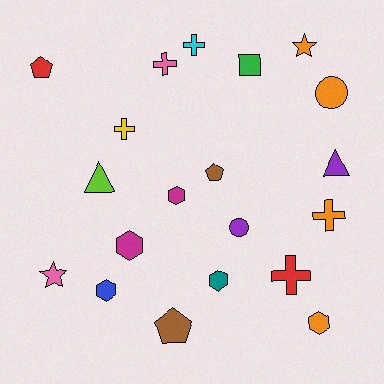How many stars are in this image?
There are 2 stars.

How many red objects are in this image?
There are 2 red objects.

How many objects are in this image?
There are 20 objects.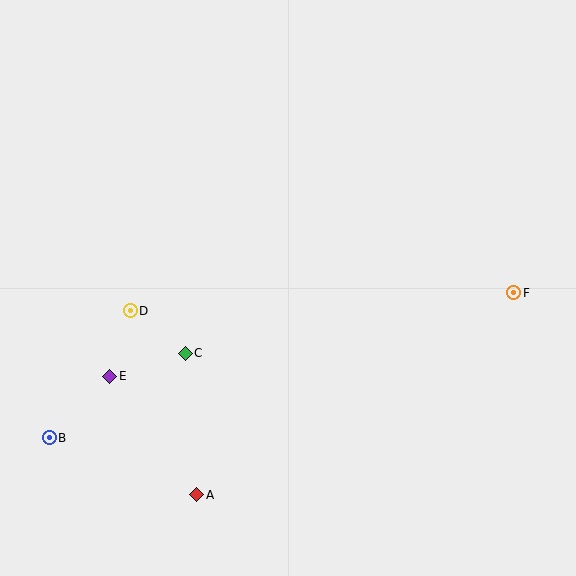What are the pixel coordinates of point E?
Point E is at (110, 376).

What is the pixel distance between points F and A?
The distance between F and A is 376 pixels.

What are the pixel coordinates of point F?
Point F is at (514, 293).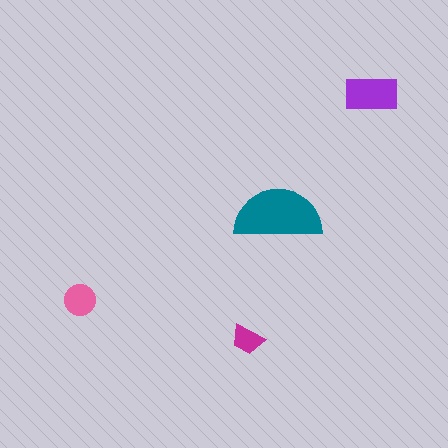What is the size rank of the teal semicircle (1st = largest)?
1st.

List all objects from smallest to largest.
The magenta trapezoid, the pink circle, the purple rectangle, the teal semicircle.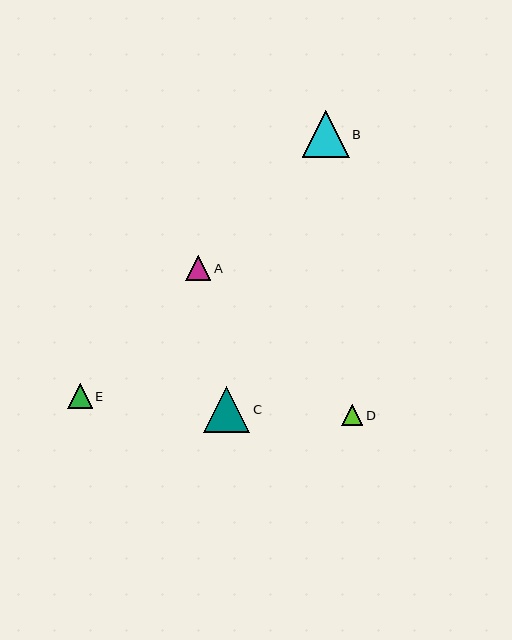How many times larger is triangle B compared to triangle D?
Triangle B is approximately 2.2 times the size of triangle D.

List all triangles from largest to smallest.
From largest to smallest: B, C, A, E, D.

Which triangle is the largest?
Triangle B is the largest with a size of approximately 47 pixels.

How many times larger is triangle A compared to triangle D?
Triangle A is approximately 1.2 times the size of triangle D.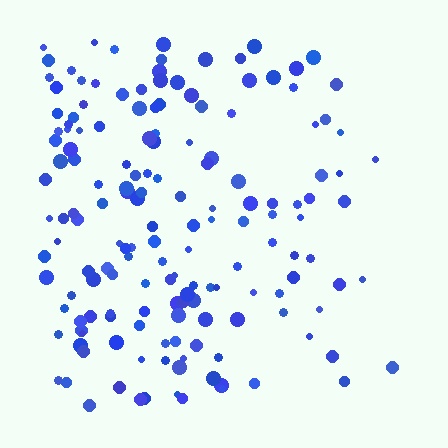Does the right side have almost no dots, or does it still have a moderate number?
Still a moderate number, just noticeably fewer than the left.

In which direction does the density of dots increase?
From right to left, with the left side densest.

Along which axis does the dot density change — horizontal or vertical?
Horizontal.